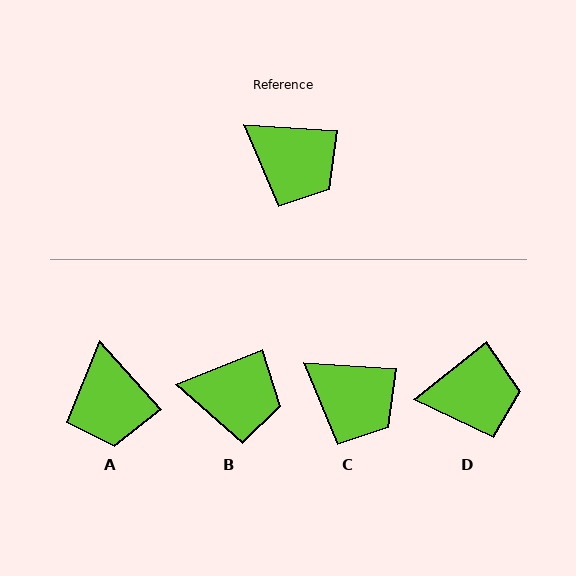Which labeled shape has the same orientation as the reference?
C.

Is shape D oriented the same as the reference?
No, it is off by about 42 degrees.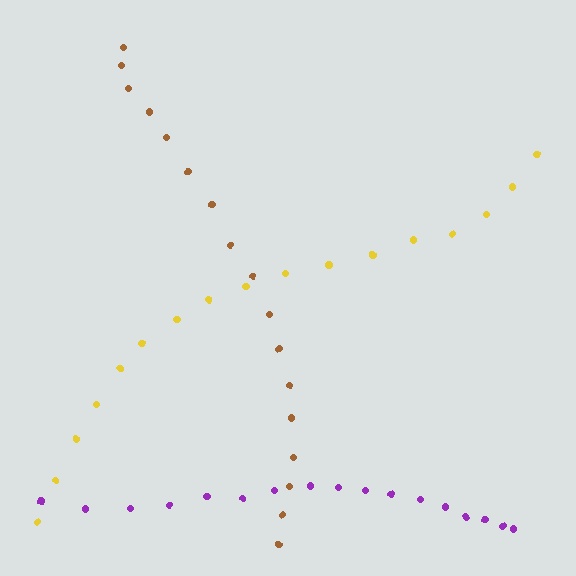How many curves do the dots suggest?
There are 3 distinct paths.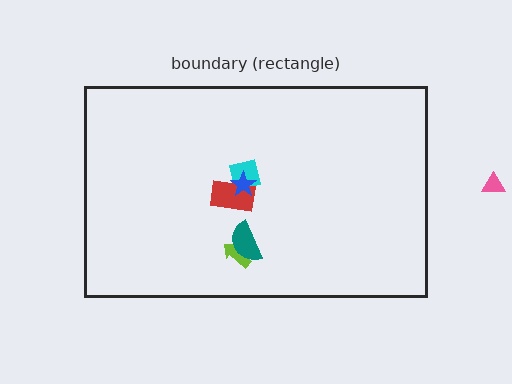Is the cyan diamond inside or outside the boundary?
Inside.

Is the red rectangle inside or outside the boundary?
Inside.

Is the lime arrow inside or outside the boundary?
Inside.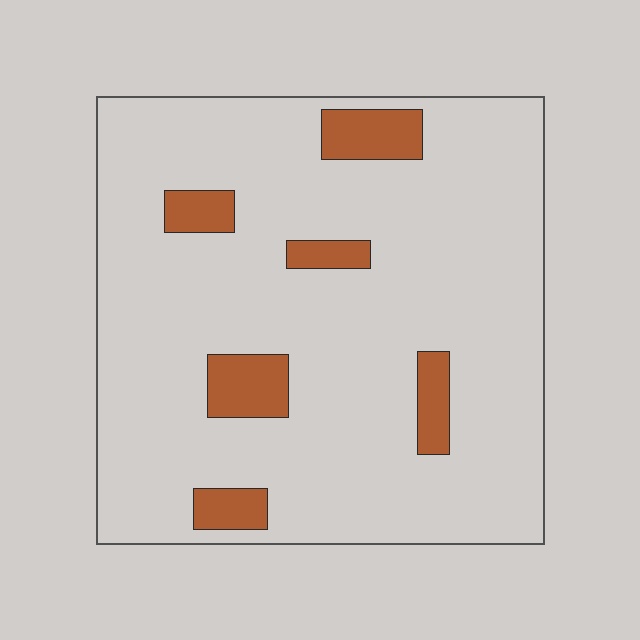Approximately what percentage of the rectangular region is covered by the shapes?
Approximately 10%.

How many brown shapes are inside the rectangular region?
6.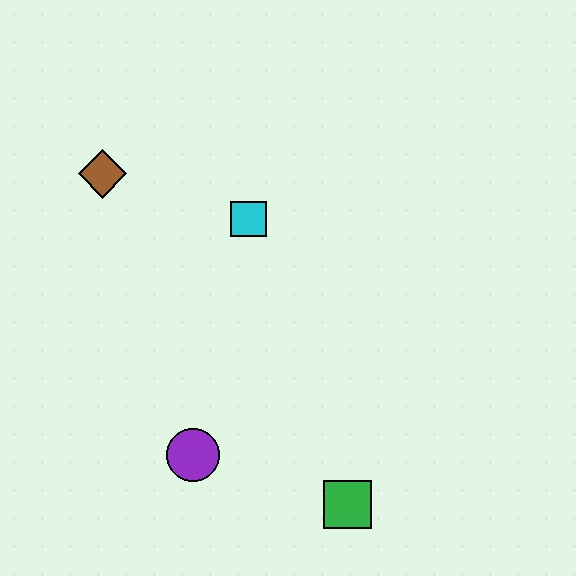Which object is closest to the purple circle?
The green square is closest to the purple circle.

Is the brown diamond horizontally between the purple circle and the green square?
No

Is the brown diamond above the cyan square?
Yes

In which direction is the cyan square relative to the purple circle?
The cyan square is above the purple circle.